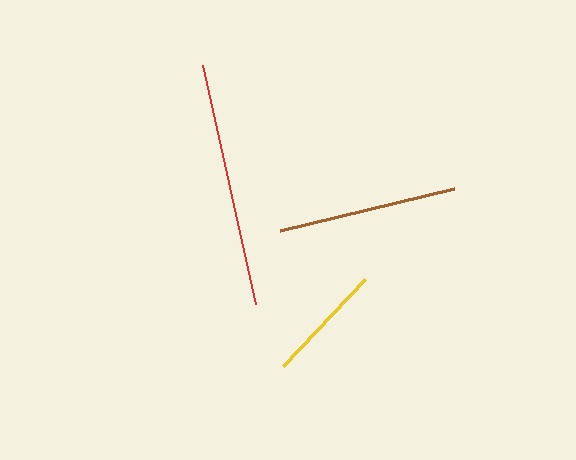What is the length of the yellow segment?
The yellow segment is approximately 119 pixels long.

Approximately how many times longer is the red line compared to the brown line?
The red line is approximately 1.4 times the length of the brown line.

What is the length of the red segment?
The red segment is approximately 245 pixels long.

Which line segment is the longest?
The red line is the longest at approximately 245 pixels.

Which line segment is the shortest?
The yellow line is the shortest at approximately 119 pixels.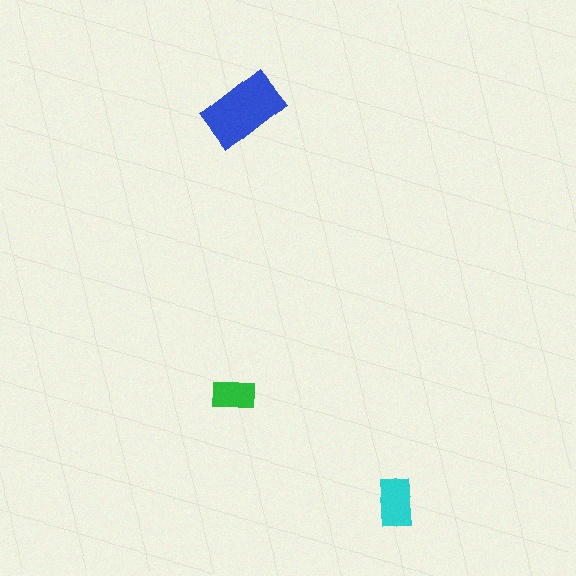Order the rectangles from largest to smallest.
the blue one, the cyan one, the green one.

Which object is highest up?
The blue rectangle is topmost.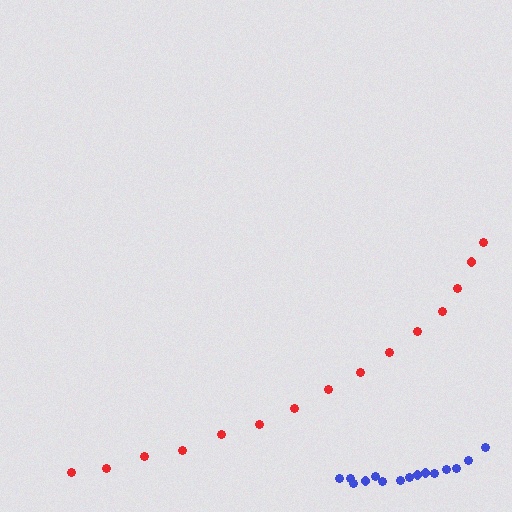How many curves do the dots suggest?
There are 2 distinct paths.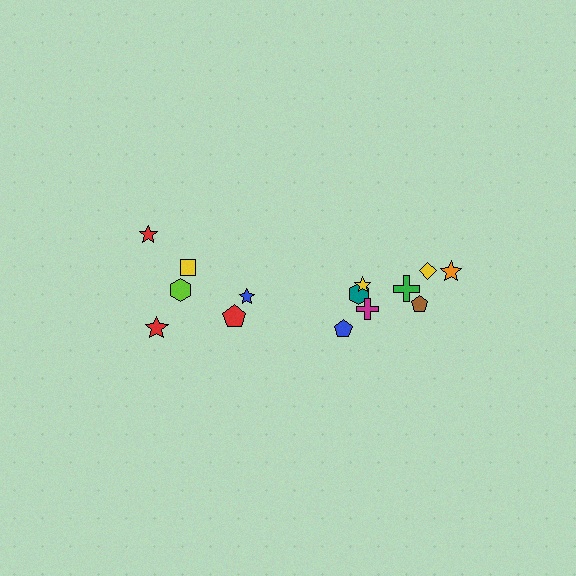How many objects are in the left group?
There are 6 objects.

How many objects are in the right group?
There are 8 objects.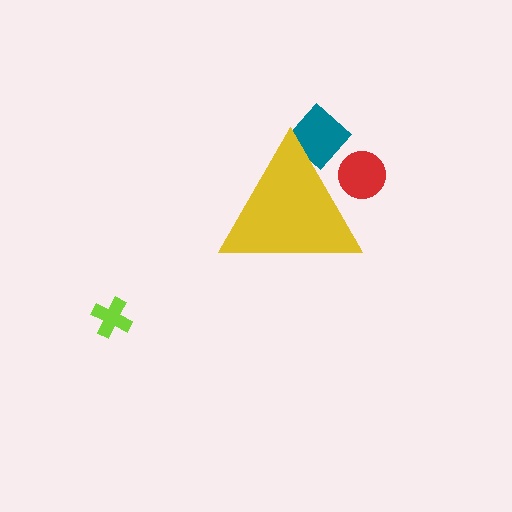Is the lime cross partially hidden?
No, the lime cross is fully visible.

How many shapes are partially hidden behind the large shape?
2 shapes are partially hidden.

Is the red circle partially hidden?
Yes, the red circle is partially hidden behind the yellow triangle.